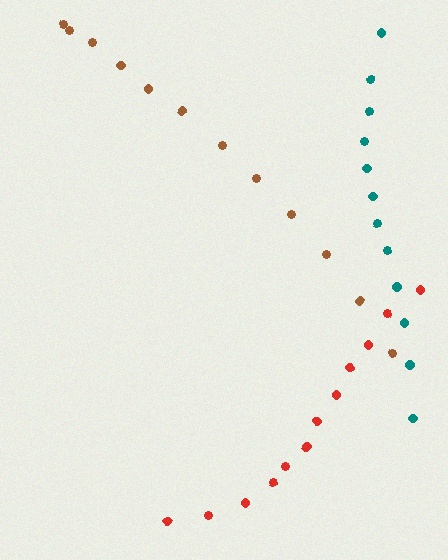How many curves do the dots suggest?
There are 3 distinct paths.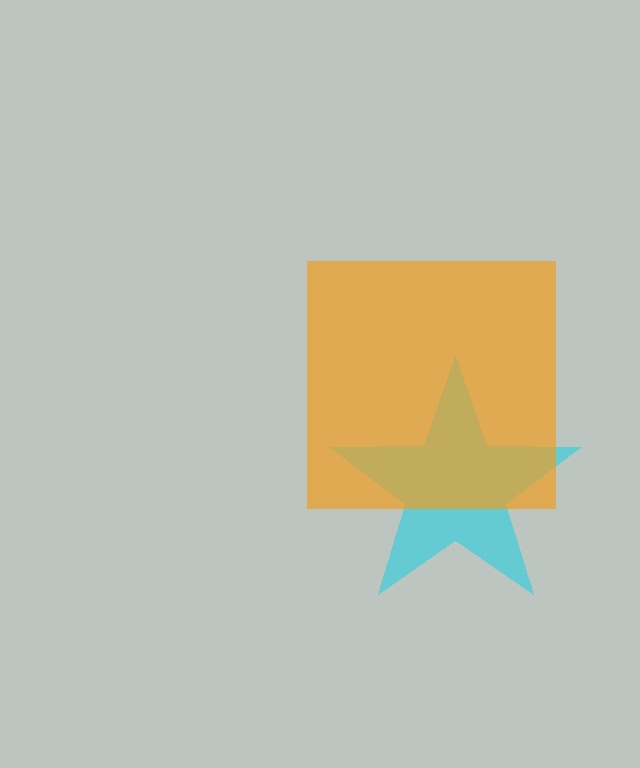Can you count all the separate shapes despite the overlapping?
Yes, there are 2 separate shapes.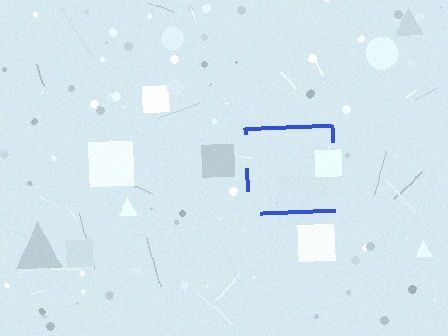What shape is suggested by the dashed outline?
The dashed outline suggests a square.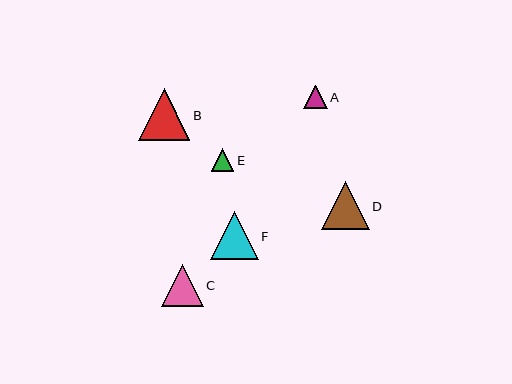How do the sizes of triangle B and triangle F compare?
Triangle B and triangle F are approximately the same size.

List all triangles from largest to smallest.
From largest to smallest: B, D, F, C, A, E.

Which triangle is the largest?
Triangle B is the largest with a size of approximately 51 pixels.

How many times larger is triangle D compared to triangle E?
Triangle D is approximately 2.1 times the size of triangle E.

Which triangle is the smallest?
Triangle E is the smallest with a size of approximately 22 pixels.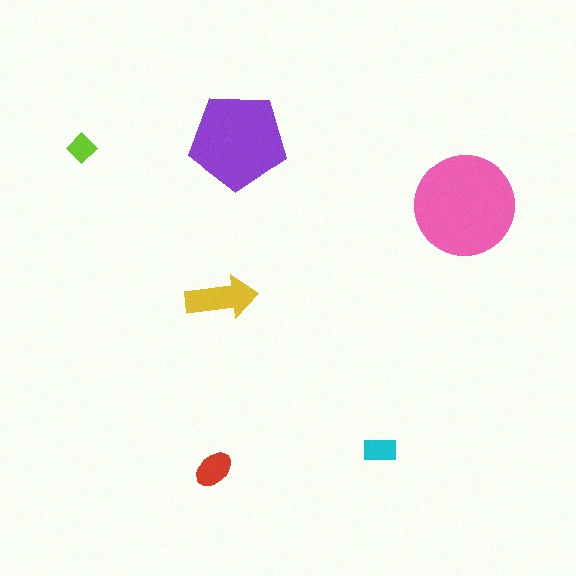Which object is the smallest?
The lime diamond.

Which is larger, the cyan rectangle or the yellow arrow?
The yellow arrow.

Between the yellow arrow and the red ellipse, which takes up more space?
The yellow arrow.